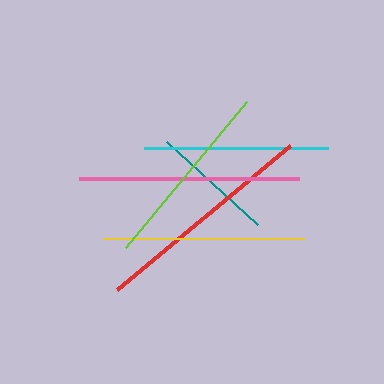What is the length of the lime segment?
The lime segment is approximately 189 pixels long.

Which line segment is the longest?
The red line is the longest at approximately 225 pixels.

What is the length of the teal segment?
The teal segment is approximately 123 pixels long.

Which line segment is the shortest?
The teal line is the shortest at approximately 123 pixels.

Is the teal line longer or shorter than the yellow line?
The yellow line is longer than the teal line.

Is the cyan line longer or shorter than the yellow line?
The yellow line is longer than the cyan line.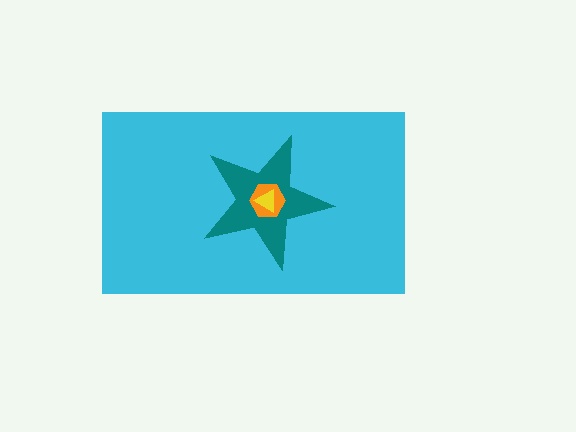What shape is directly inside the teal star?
The orange hexagon.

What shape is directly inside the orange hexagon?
The yellow triangle.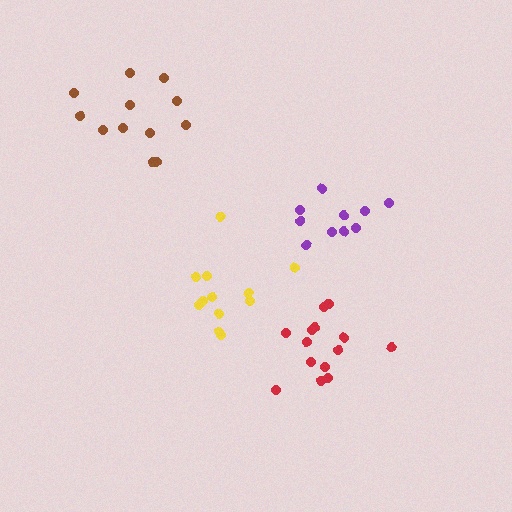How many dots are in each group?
Group 1: 12 dots, Group 2: 10 dots, Group 3: 14 dots, Group 4: 12 dots (48 total).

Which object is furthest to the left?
The brown cluster is leftmost.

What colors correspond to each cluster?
The clusters are colored: yellow, purple, red, brown.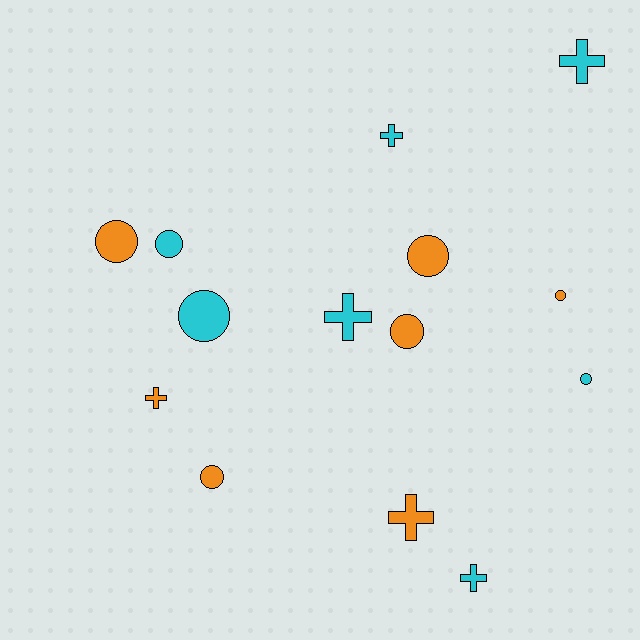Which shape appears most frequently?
Circle, with 8 objects.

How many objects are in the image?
There are 14 objects.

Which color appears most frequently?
Orange, with 7 objects.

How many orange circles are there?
There are 5 orange circles.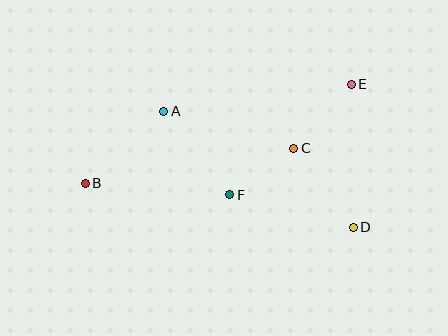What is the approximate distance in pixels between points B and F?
The distance between B and F is approximately 145 pixels.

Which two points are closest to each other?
Points C and F are closest to each other.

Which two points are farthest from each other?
Points B and E are farthest from each other.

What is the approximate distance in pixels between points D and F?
The distance between D and F is approximately 128 pixels.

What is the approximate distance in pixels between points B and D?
The distance between B and D is approximately 272 pixels.